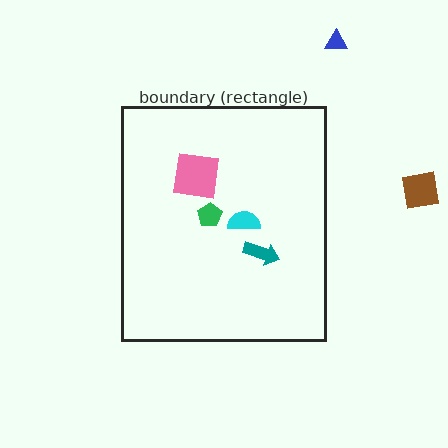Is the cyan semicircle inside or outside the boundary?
Inside.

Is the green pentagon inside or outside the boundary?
Inside.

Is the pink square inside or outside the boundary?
Inside.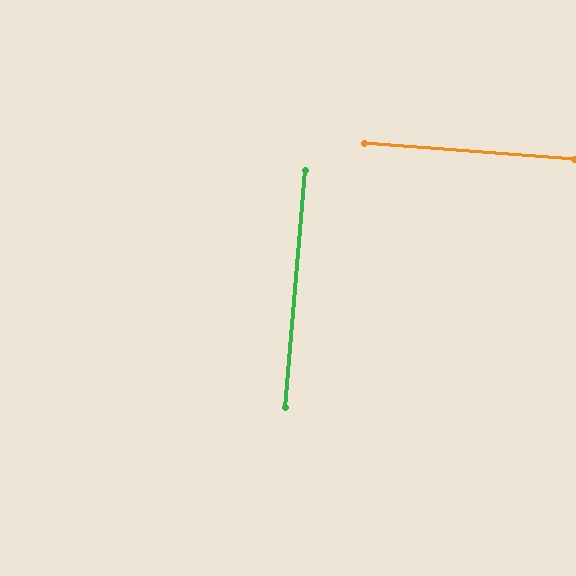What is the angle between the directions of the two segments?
Approximately 89 degrees.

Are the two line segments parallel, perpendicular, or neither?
Perpendicular — they meet at approximately 89°.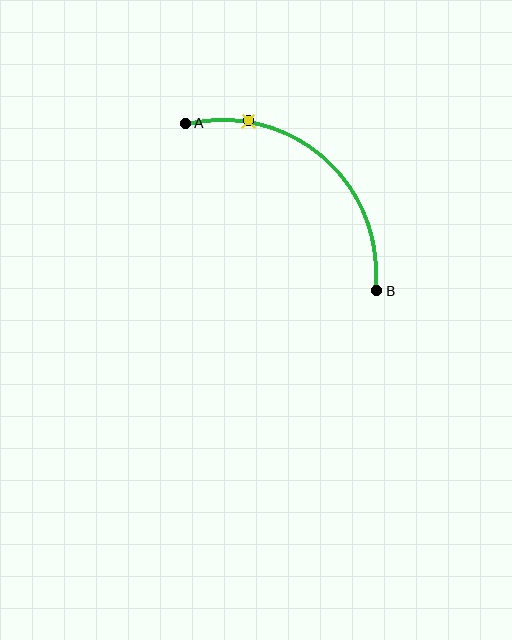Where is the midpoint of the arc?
The arc midpoint is the point on the curve farthest from the straight line joining A and B. It sits above and to the right of that line.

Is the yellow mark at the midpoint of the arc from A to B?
No. The yellow mark lies on the arc but is closer to endpoint A. The arc midpoint would be at the point on the curve equidistant along the arc from both A and B.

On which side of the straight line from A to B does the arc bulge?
The arc bulges above and to the right of the straight line connecting A and B.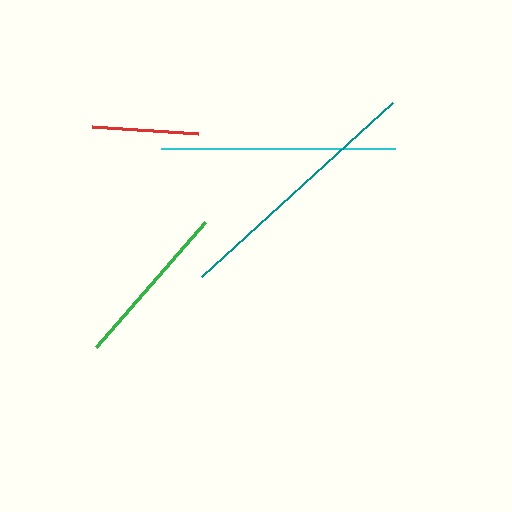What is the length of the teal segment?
The teal segment is approximately 258 pixels long.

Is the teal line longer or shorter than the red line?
The teal line is longer than the red line.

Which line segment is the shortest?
The red line is the shortest at approximately 106 pixels.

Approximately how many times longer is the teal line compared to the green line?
The teal line is approximately 1.6 times the length of the green line.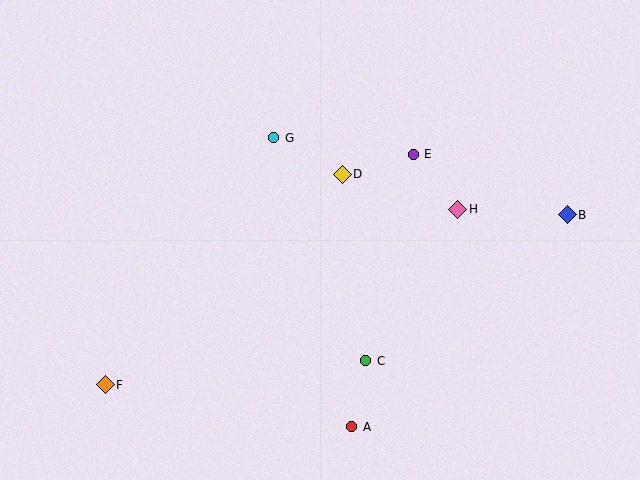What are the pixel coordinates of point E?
Point E is at (413, 154).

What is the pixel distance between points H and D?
The distance between H and D is 121 pixels.